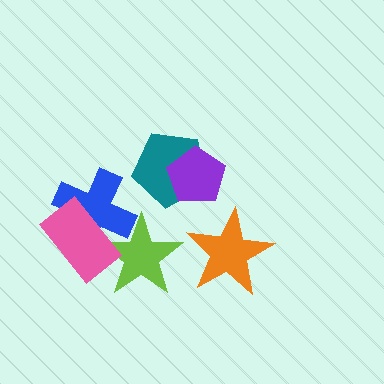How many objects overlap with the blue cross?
2 objects overlap with the blue cross.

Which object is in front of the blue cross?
The pink rectangle is in front of the blue cross.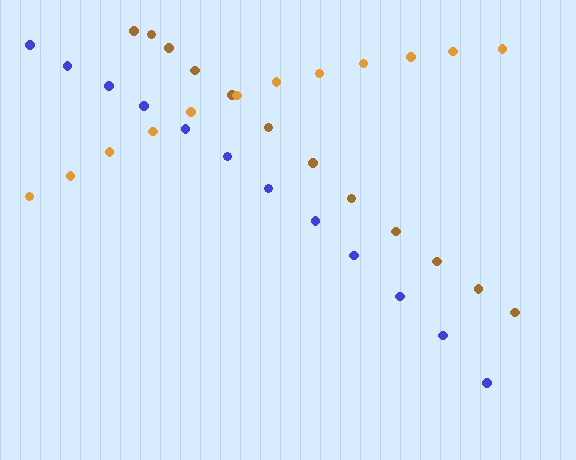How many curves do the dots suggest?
There are 3 distinct paths.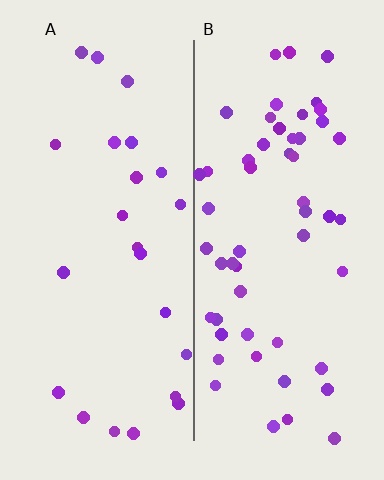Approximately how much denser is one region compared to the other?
Approximately 2.3× — region B over region A.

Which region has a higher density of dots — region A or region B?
B (the right).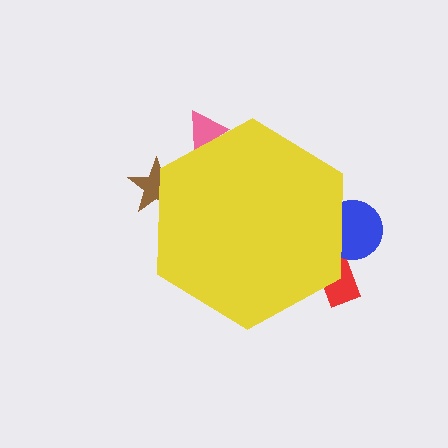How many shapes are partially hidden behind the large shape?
4 shapes are partially hidden.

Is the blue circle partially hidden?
Yes, the blue circle is partially hidden behind the yellow hexagon.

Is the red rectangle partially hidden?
Yes, the red rectangle is partially hidden behind the yellow hexagon.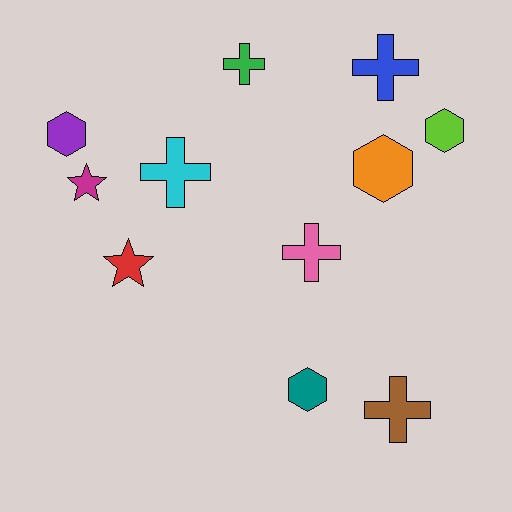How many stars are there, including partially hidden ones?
There are 2 stars.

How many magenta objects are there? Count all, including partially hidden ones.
There is 1 magenta object.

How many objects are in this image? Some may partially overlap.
There are 11 objects.